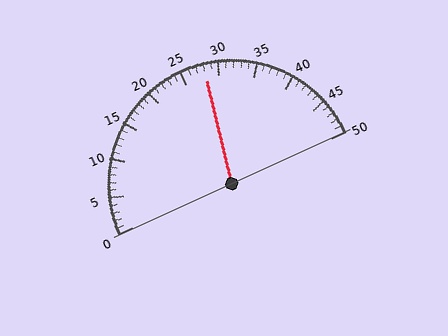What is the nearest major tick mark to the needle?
The nearest major tick mark is 30.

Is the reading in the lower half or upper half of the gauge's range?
The reading is in the upper half of the range (0 to 50).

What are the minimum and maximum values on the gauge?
The gauge ranges from 0 to 50.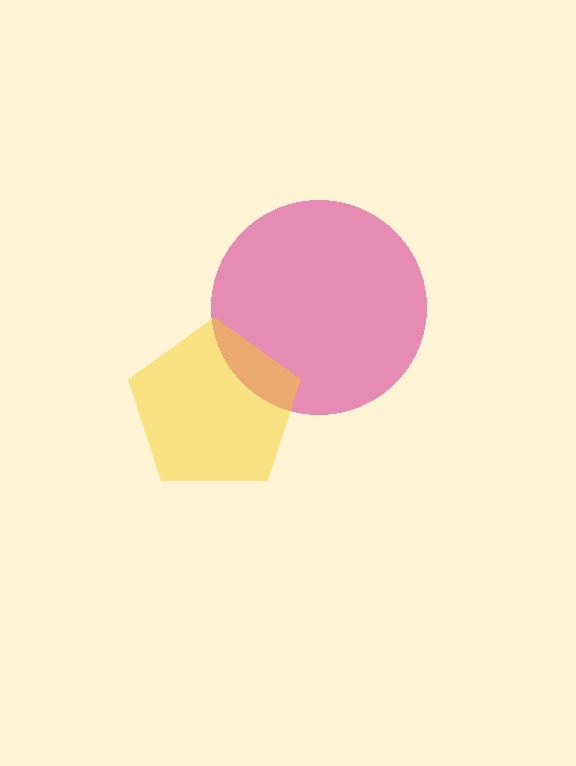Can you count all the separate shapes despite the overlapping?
Yes, there are 2 separate shapes.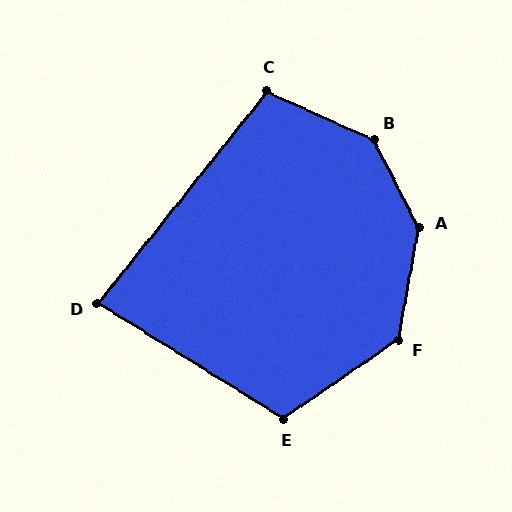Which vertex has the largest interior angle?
A, at approximately 143 degrees.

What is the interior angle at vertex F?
Approximately 135 degrees (obtuse).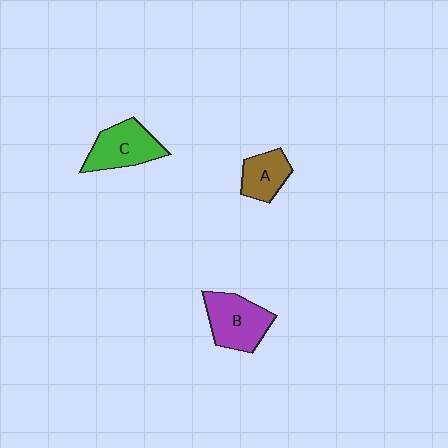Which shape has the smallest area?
Shape A (brown).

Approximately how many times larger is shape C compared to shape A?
Approximately 1.4 times.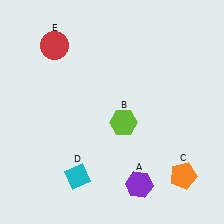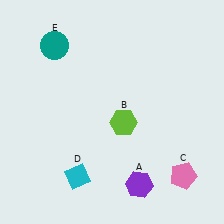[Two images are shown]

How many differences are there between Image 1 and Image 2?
There are 2 differences between the two images.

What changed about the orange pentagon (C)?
In Image 1, C is orange. In Image 2, it changed to pink.